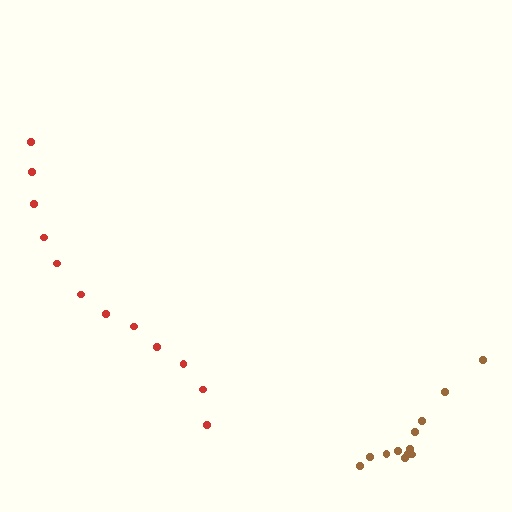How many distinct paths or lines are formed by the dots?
There are 2 distinct paths.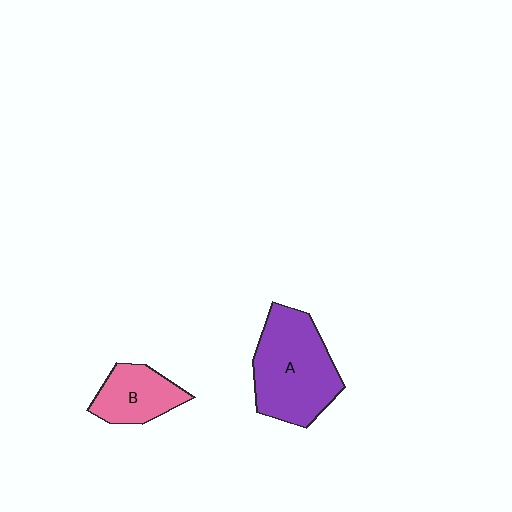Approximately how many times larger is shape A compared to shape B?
Approximately 1.9 times.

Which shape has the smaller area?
Shape B (pink).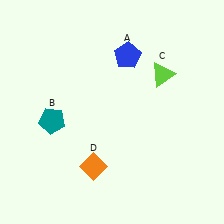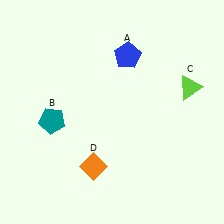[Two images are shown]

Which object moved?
The lime triangle (C) moved right.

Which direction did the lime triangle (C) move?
The lime triangle (C) moved right.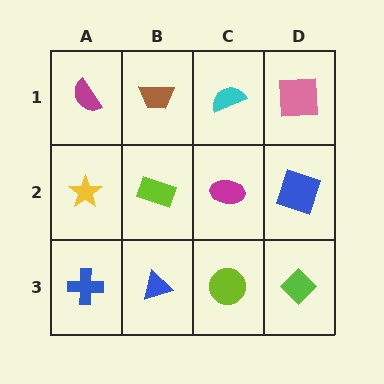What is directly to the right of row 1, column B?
A cyan semicircle.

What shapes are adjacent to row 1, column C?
A magenta ellipse (row 2, column C), a brown trapezoid (row 1, column B), a pink square (row 1, column D).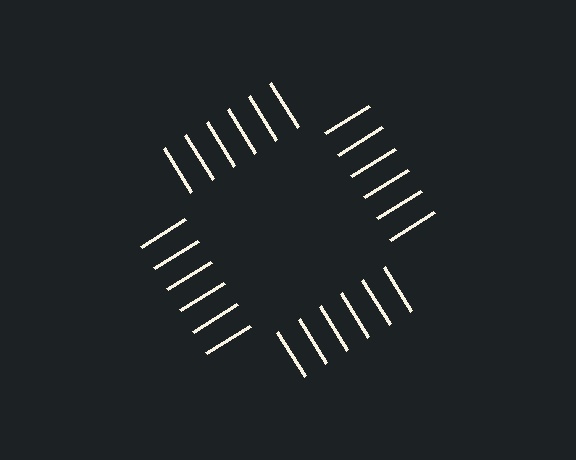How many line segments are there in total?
24 — 6 along each of the 4 edges.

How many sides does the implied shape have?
4 sides — the line-ends trace a square.